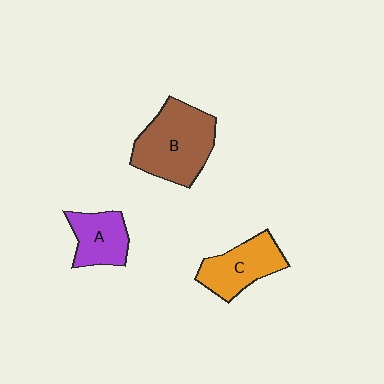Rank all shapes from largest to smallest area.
From largest to smallest: B (brown), C (orange), A (purple).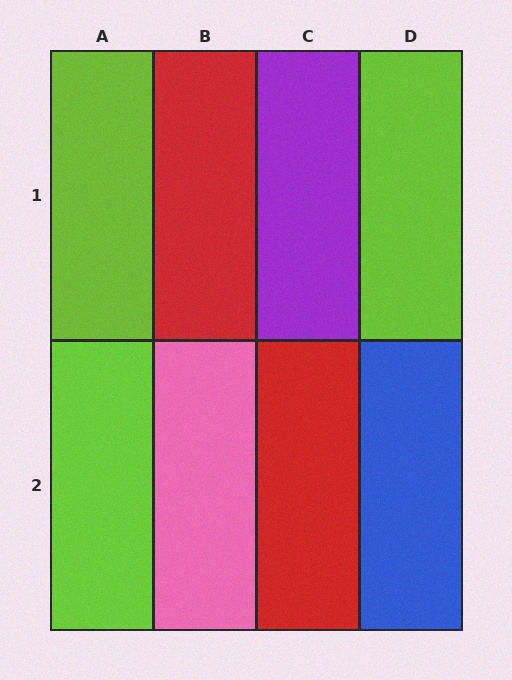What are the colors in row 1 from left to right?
Lime, red, purple, lime.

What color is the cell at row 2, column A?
Lime.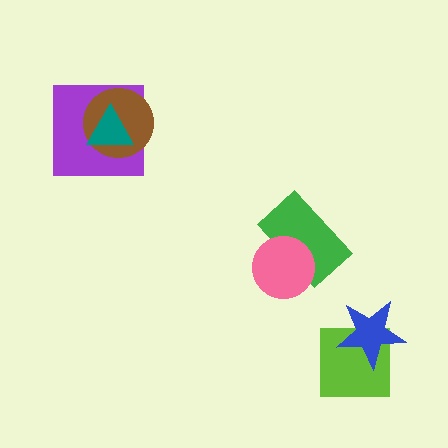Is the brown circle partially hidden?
Yes, it is partially covered by another shape.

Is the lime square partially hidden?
Yes, it is partially covered by another shape.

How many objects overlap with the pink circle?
1 object overlaps with the pink circle.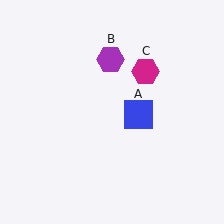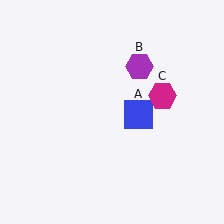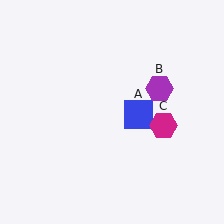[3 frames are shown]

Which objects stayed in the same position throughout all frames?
Blue square (object A) remained stationary.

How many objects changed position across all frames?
2 objects changed position: purple hexagon (object B), magenta hexagon (object C).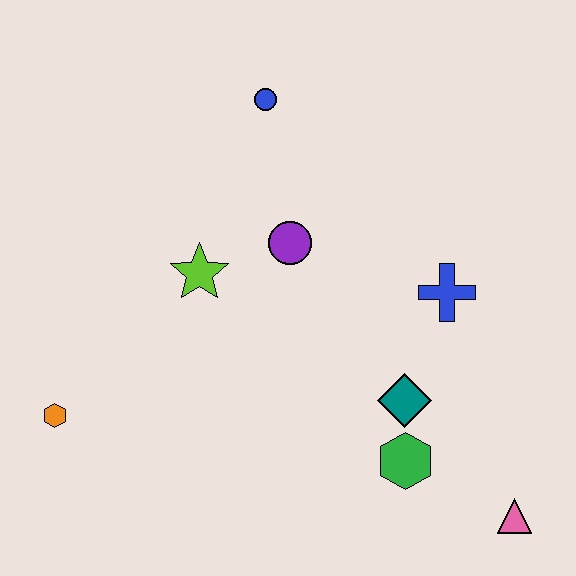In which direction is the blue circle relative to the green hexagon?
The blue circle is above the green hexagon.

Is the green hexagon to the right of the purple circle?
Yes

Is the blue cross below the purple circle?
Yes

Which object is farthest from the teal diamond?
The orange hexagon is farthest from the teal diamond.